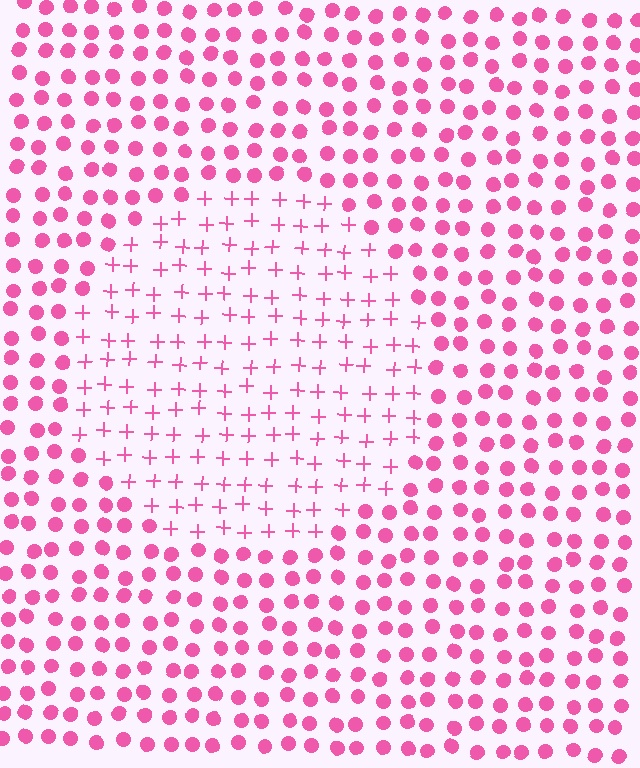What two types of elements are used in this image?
The image uses plus signs inside the circle region and circles outside it.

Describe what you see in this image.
The image is filled with small pink elements arranged in a uniform grid. A circle-shaped region contains plus signs, while the surrounding area contains circles. The boundary is defined purely by the change in element shape.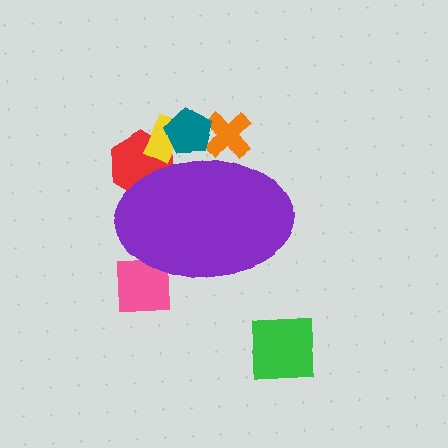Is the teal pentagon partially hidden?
Yes, the teal pentagon is partially hidden behind the purple ellipse.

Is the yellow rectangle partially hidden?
Yes, the yellow rectangle is partially hidden behind the purple ellipse.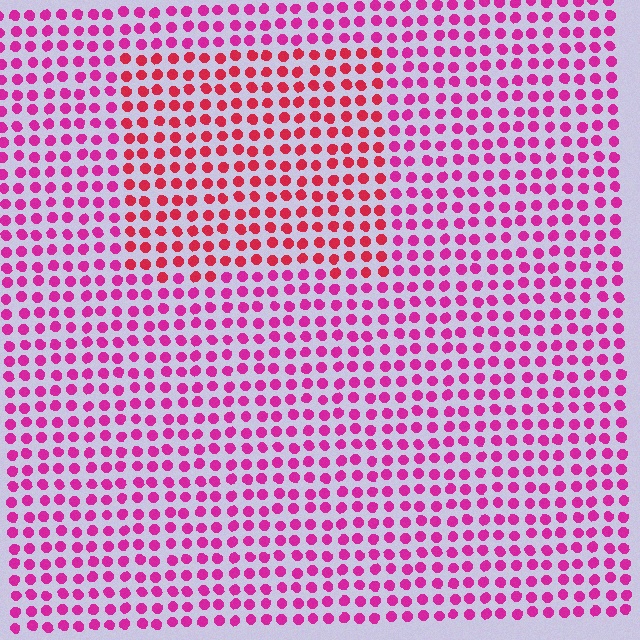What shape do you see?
I see a rectangle.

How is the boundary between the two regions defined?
The boundary is defined purely by a slight shift in hue (about 30 degrees). Spacing, size, and orientation are identical on both sides.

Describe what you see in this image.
The image is filled with small magenta elements in a uniform arrangement. A rectangle-shaped region is visible where the elements are tinted to a slightly different hue, forming a subtle color boundary.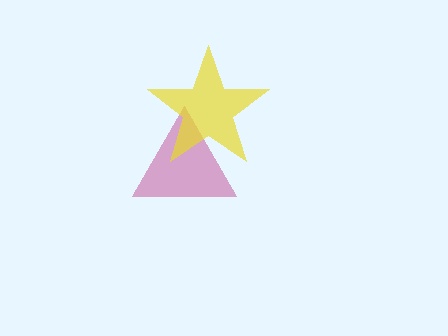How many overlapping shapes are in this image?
There are 2 overlapping shapes in the image.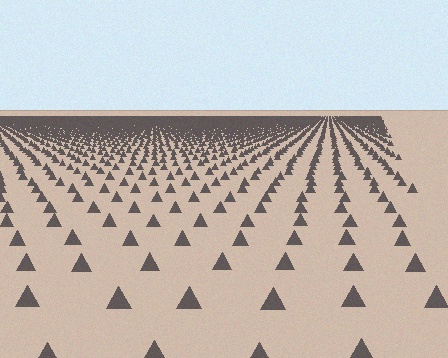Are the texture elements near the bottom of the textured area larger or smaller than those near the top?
Larger. Near the bottom, elements are closer to the viewer and appear at a bigger on-screen size.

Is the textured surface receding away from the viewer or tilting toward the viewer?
The surface is receding away from the viewer. Texture elements get smaller and denser toward the top.